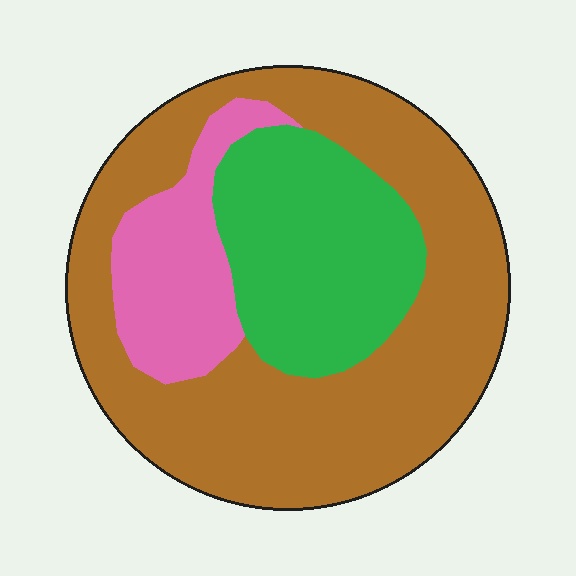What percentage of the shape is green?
Green takes up between a quarter and a half of the shape.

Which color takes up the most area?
Brown, at roughly 60%.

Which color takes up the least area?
Pink, at roughly 15%.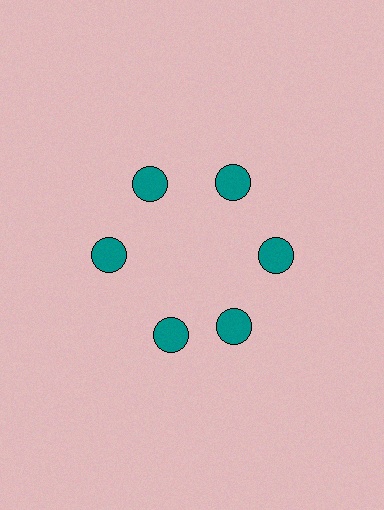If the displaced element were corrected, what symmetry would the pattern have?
It would have 6-fold rotational symmetry — the pattern would map onto itself every 60 degrees.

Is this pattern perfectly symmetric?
No. The 6 teal circles are arranged in a ring, but one element near the 7 o'clock position is rotated out of alignment along the ring, breaking the 6-fold rotational symmetry.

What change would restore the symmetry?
The symmetry would be restored by rotating it back into even spacing with its neighbors so that all 6 circles sit at equal angles and equal distance from the center.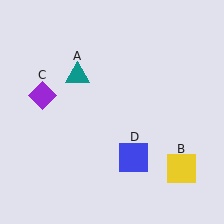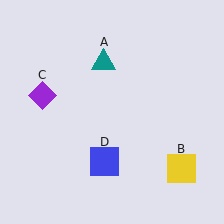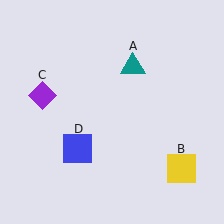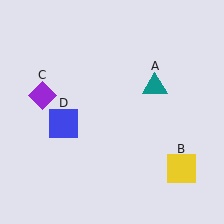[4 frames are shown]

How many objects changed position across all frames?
2 objects changed position: teal triangle (object A), blue square (object D).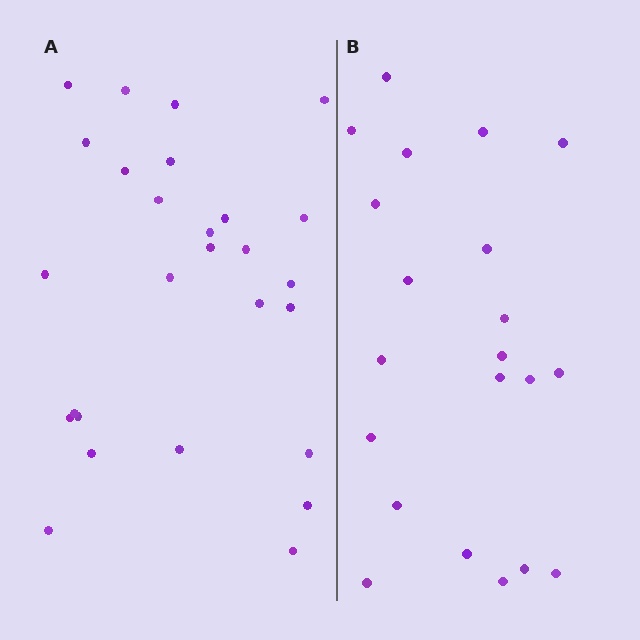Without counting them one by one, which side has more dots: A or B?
Region A (the left region) has more dots.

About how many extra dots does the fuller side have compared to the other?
Region A has about 6 more dots than region B.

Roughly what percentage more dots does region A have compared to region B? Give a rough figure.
About 30% more.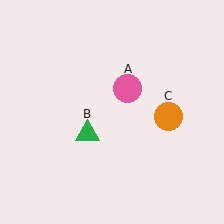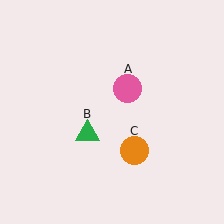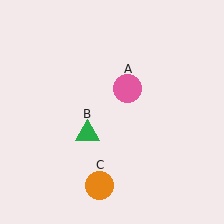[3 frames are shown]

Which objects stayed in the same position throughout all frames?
Pink circle (object A) and green triangle (object B) remained stationary.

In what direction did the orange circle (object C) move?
The orange circle (object C) moved down and to the left.